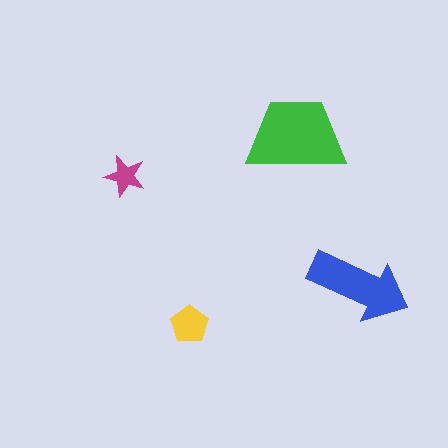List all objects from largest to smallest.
The green trapezoid, the blue arrow, the yellow pentagon, the magenta star.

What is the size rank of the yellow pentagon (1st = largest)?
3rd.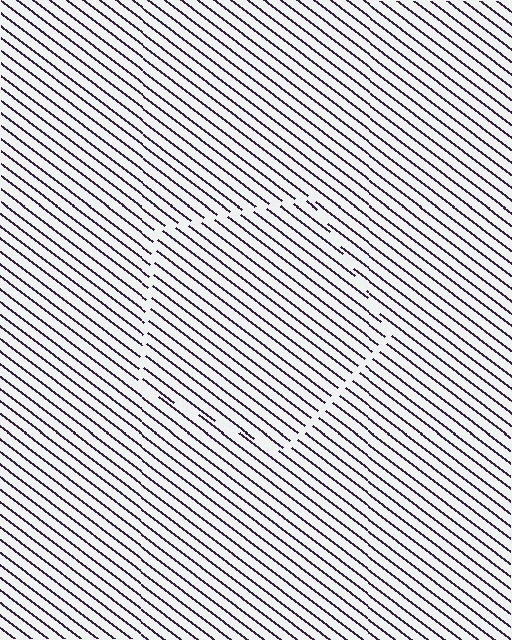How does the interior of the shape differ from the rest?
The interior of the shape contains the same grating, shifted by half a period — the contour is defined by the phase discontinuity where line-ends from the inner and outer gratings abut.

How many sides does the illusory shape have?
5 sides — the line-ends trace a pentagon.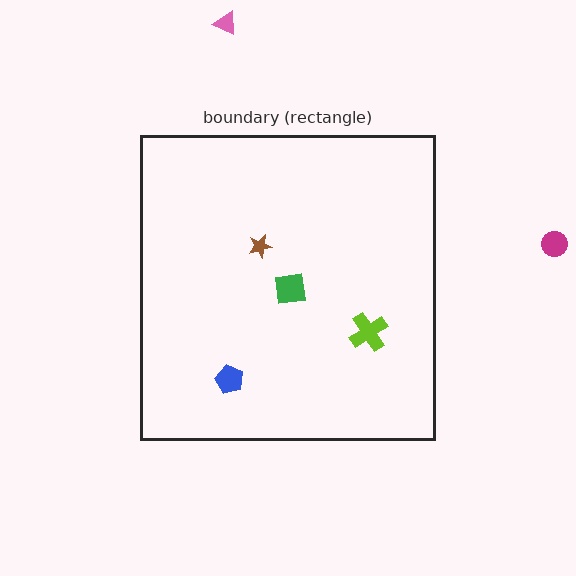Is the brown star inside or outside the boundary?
Inside.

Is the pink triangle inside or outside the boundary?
Outside.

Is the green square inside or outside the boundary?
Inside.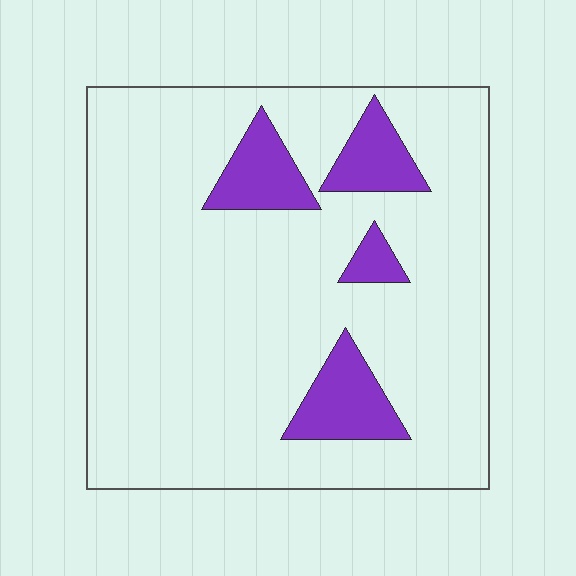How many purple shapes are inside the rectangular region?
4.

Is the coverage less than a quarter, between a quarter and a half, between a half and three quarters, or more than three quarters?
Less than a quarter.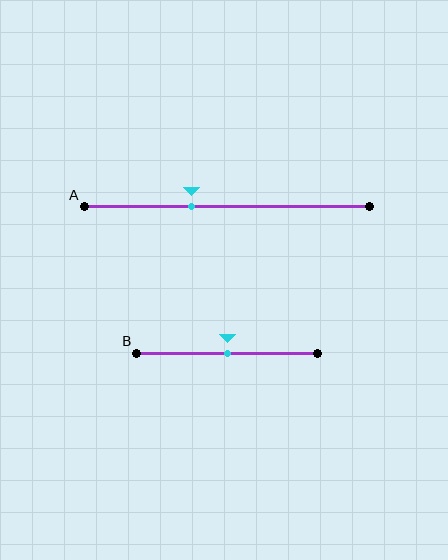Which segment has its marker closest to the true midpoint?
Segment B has its marker closest to the true midpoint.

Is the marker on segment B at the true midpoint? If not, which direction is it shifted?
Yes, the marker on segment B is at the true midpoint.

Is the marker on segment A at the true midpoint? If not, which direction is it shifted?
No, the marker on segment A is shifted to the left by about 12% of the segment length.